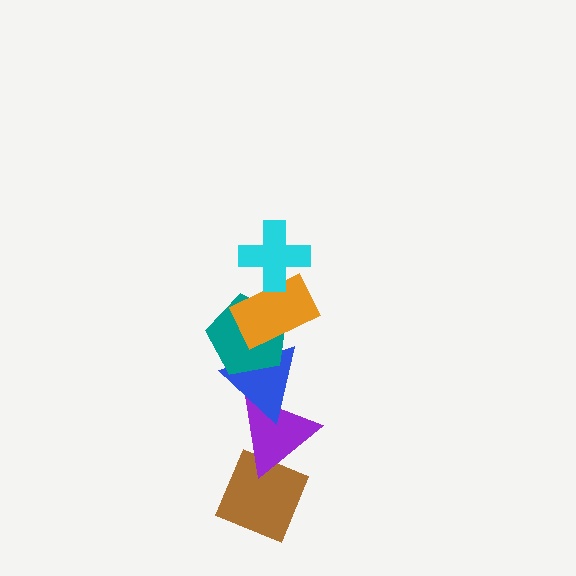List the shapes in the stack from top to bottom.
From top to bottom: the cyan cross, the orange rectangle, the teal pentagon, the blue triangle, the purple triangle, the brown diamond.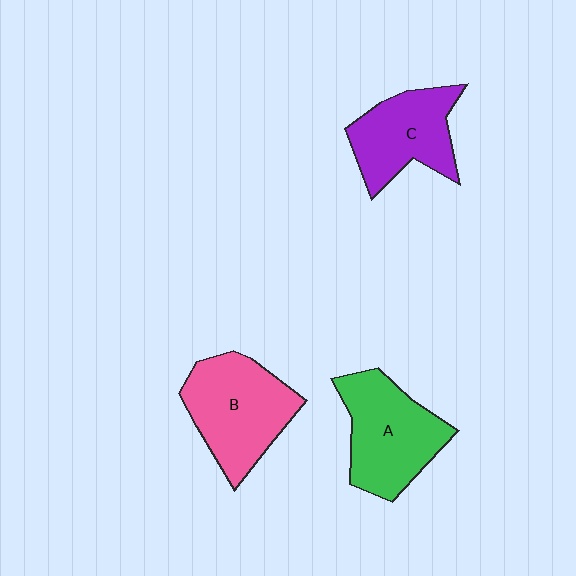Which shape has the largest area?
Shape B (pink).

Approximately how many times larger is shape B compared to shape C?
Approximately 1.2 times.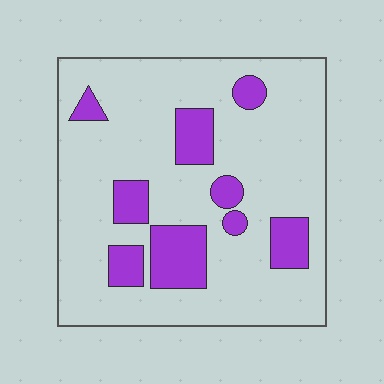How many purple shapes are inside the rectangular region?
9.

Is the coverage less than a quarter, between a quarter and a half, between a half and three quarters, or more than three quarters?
Less than a quarter.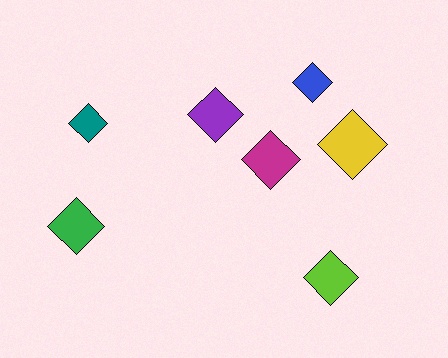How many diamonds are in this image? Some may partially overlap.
There are 7 diamonds.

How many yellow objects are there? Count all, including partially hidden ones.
There is 1 yellow object.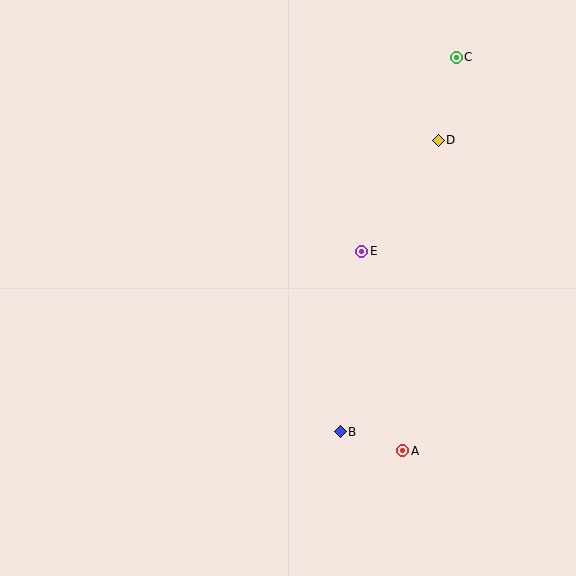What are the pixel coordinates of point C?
Point C is at (456, 57).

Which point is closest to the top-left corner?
Point E is closest to the top-left corner.